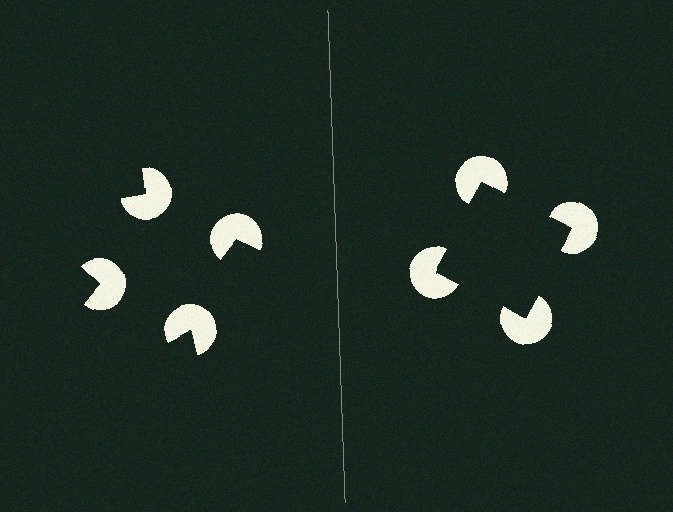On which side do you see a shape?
An illusory square appears on the right side. On the left side the wedge cuts are rotated, so no coherent shape forms.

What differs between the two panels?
The pac-man discs are positioned identically on both sides; only the wedge orientations differ. On the right they align to a square; on the left they are misaligned.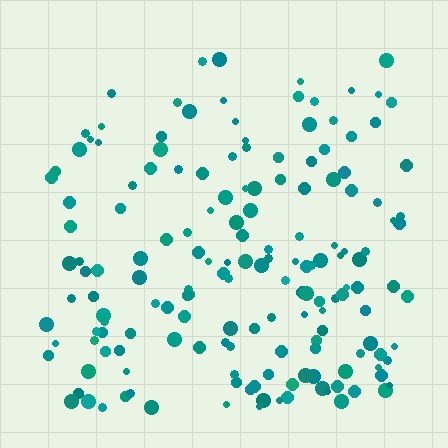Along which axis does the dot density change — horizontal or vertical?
Vertical.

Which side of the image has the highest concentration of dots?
The bottom.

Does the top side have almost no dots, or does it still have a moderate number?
Still a moderate number, just noticeably fewer than the bottom.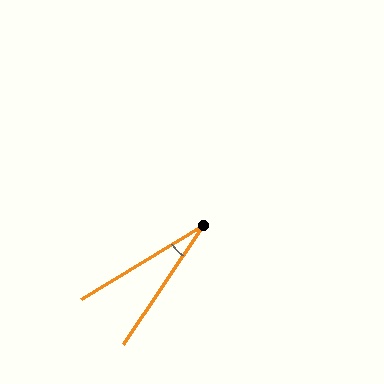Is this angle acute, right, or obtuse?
It is acute.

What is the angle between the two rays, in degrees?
Approximately 25 degrees.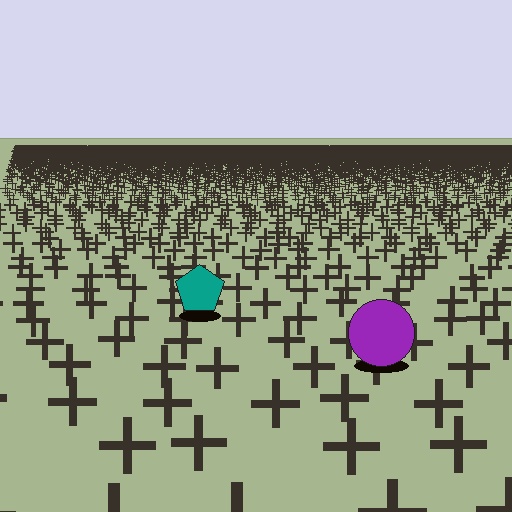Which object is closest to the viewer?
The purple circle is closest. The texture marks near it are larger and more spread out.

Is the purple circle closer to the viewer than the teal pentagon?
Yes. The purple circle is closer — you can tell from the texture gradient: the ground texture is coarser near it.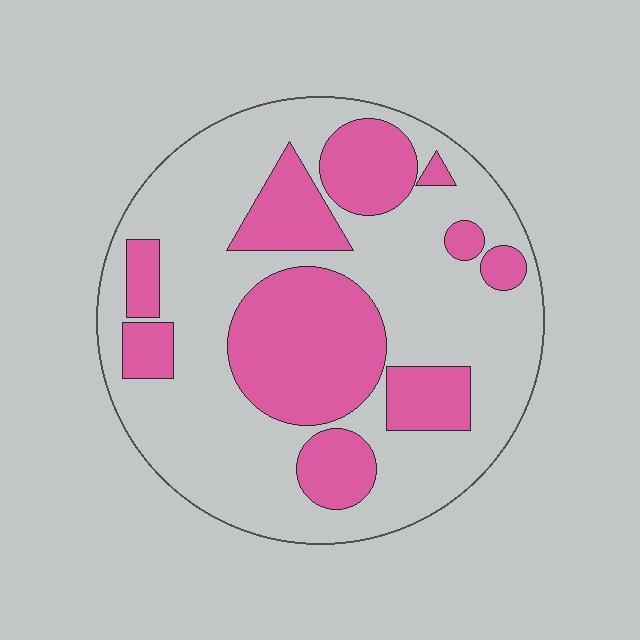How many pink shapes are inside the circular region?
10.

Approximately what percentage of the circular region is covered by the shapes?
Approximately 35%.